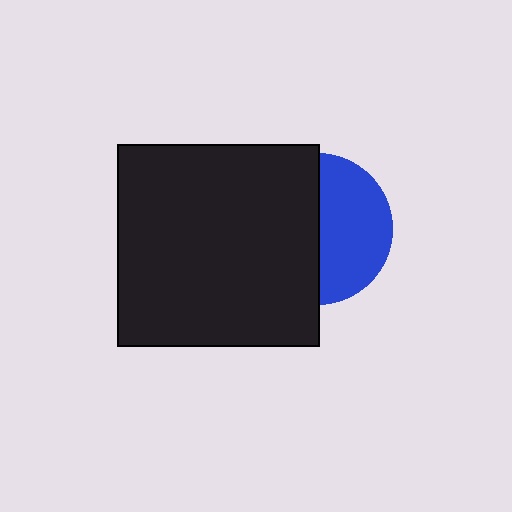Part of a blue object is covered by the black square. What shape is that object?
It is a circle.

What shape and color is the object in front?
The object in front is a black square.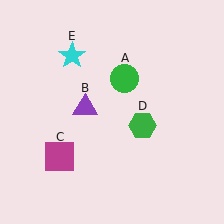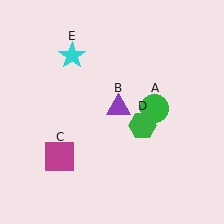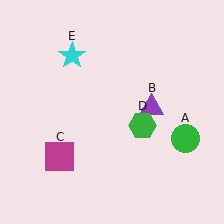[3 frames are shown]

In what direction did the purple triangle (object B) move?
The purple triangle (object B) moved right.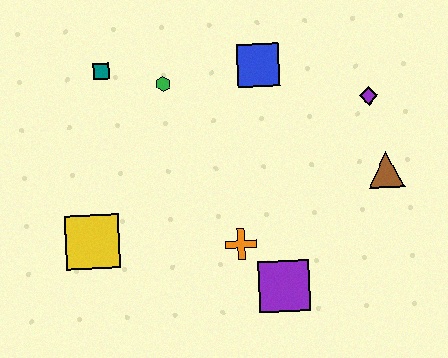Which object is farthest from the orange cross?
The teal square is farthest from the orange cross.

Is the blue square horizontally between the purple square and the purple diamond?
No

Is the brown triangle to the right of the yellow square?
Yes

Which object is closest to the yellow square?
The orange cross is closest to the yellow square.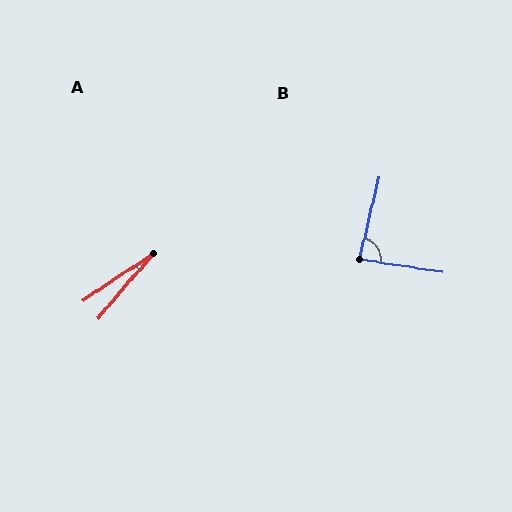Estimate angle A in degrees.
Approximately 15 degrees.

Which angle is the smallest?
A, at approximately 15 degrees.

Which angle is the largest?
B, at approximately 85 degrees.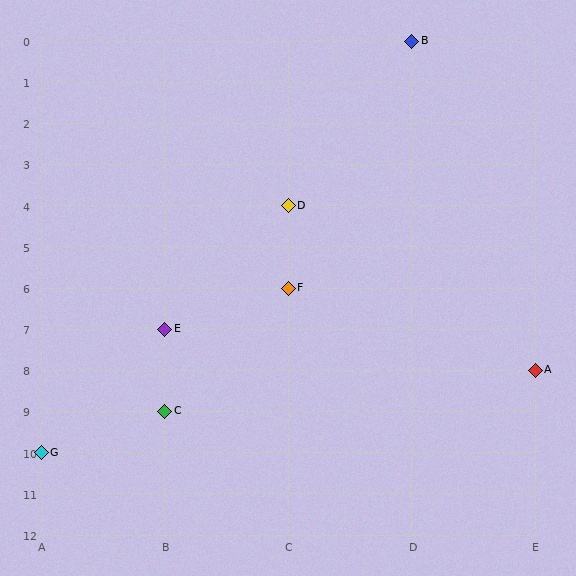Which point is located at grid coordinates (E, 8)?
Point A is at (E, 8).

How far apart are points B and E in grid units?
Points B and E are 2 columns and 7 rows apart (about 7.3 grid units diagonally).